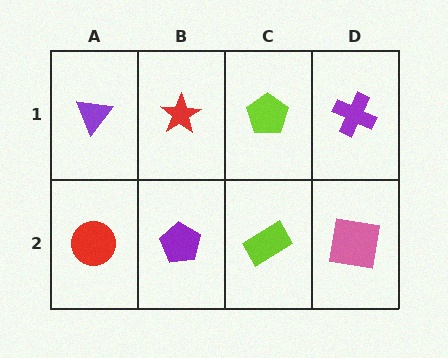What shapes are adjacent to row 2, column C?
A lime pentagon (row 1, column C), a purple pentagon (row 2, column B), a pink square (row 2, column D).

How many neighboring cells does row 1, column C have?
3.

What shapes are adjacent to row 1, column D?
A pink square (row 2, column D), a lime pentagon (row 1, column C).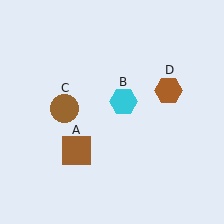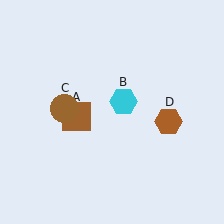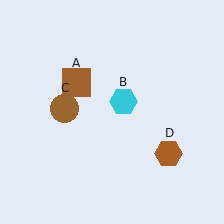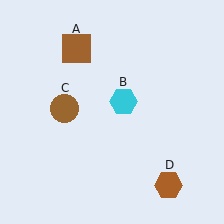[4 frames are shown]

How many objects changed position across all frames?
2 objects changed position: brown square (object A), brown hexagon (object D).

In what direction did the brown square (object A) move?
The brown square (object A) moved up.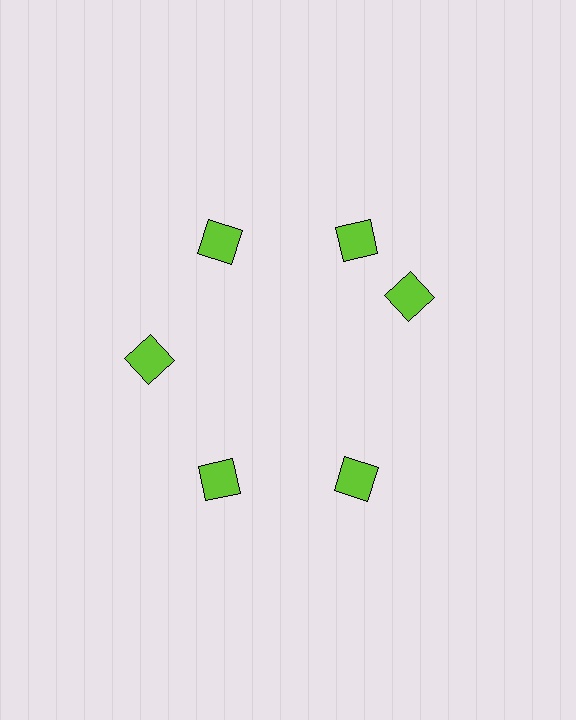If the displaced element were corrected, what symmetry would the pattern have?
It would have 6-fold rotational symmetry — the pattern would map onto itself every 60 degrees.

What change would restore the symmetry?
The symmetry would be restored by rotating it back into even spacing with its neighbors so that all 6 squares sit at equal angles and equal distance from the center.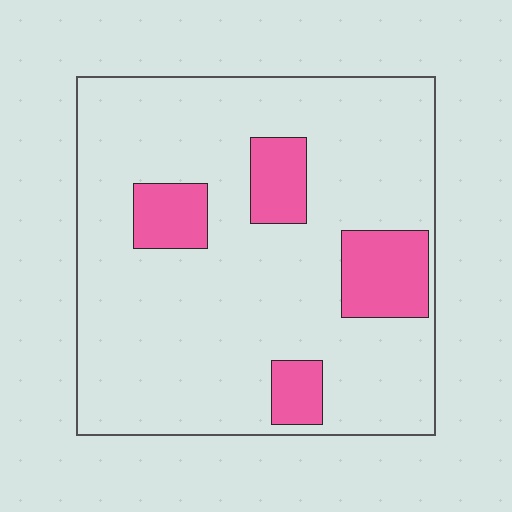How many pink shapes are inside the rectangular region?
4.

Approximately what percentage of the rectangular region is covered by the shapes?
Approximately 15%.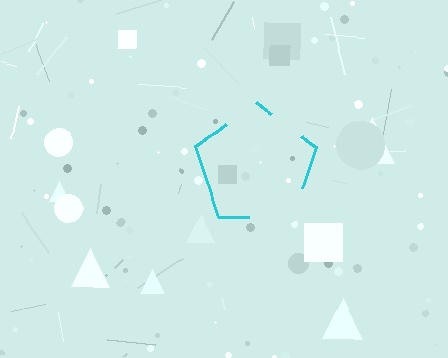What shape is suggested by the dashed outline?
The dashed outline suggests a pentagon.